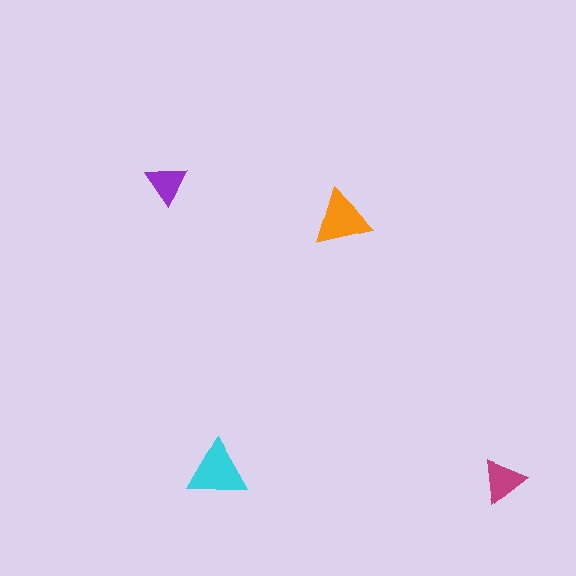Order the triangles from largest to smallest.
the cyan one, the orange one, the magenta one, the purple one.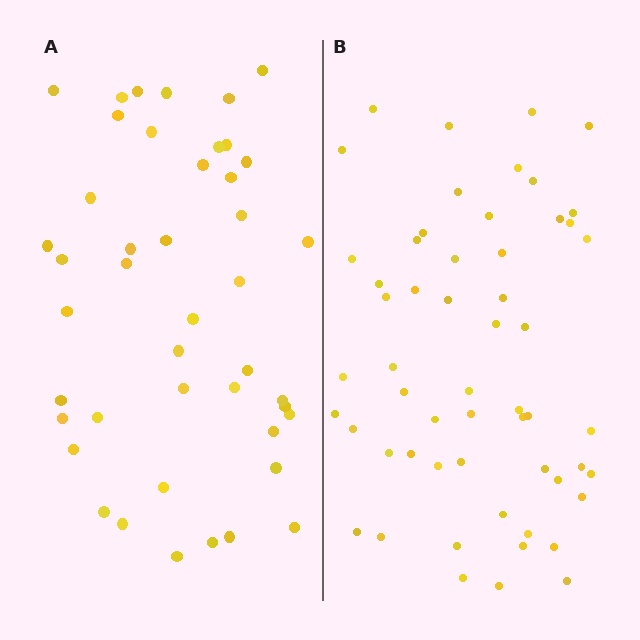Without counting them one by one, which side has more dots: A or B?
Region B (the right region) has more dots.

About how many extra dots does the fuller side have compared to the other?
Region B has roughly 12 or so more dots than region A.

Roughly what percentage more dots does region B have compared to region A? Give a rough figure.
About 25% more.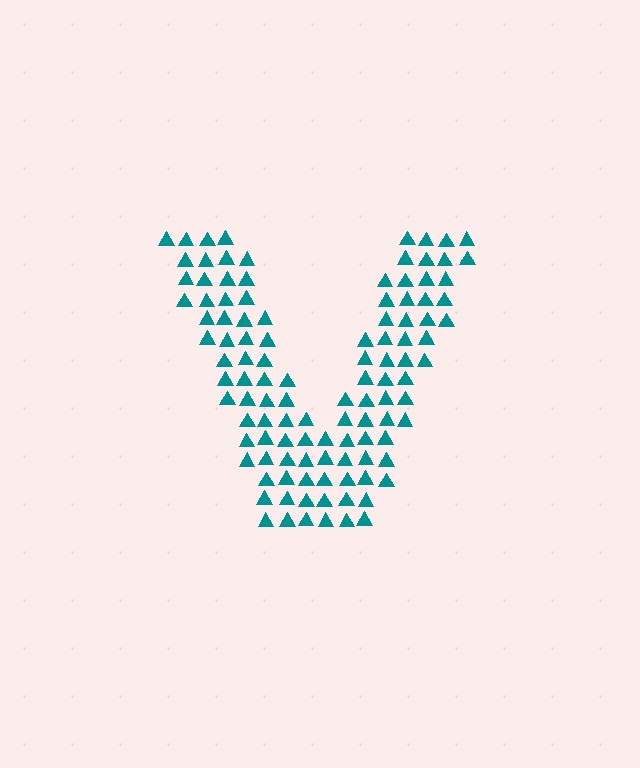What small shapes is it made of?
It is made of small triangles.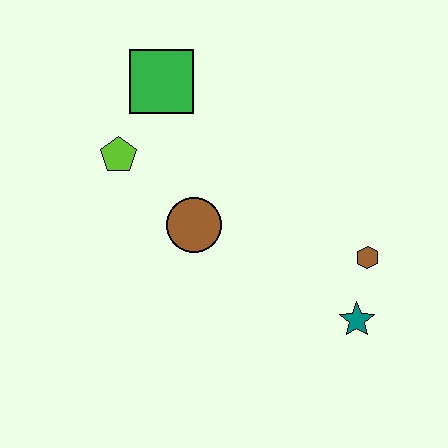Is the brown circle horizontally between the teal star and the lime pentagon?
Yes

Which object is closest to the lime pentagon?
The green square is closest to the lime pentagon.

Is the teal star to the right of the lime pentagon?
Yes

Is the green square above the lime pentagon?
Yes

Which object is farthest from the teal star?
The green square is farthest from the teal star.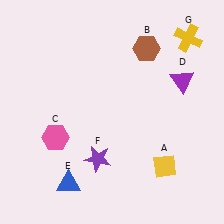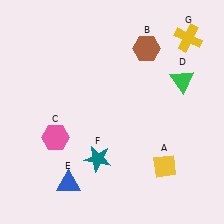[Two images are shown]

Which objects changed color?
D changed from purple to green. F changed from purple to teal.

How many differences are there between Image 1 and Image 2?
There are 2 differences between the two images.